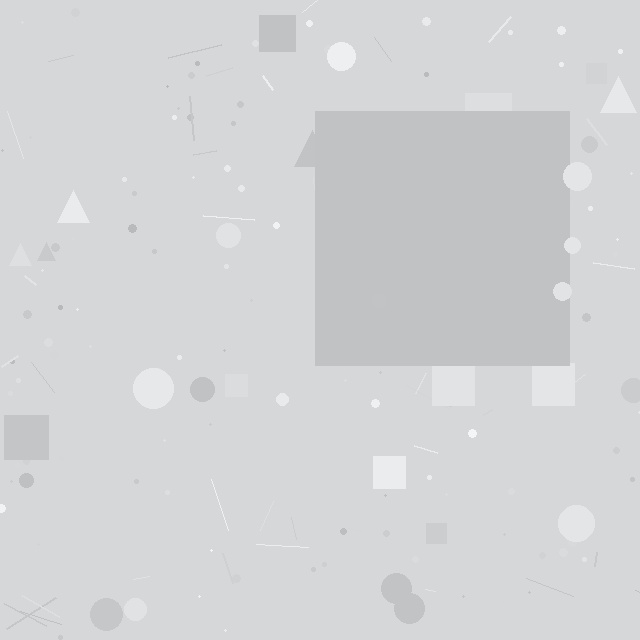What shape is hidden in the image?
A square is hidden in the image.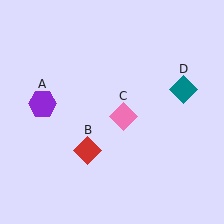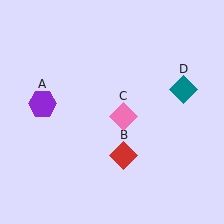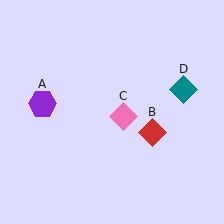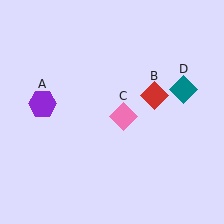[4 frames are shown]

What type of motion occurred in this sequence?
The red diamond (object B) rotated counterclockwise around the center of the scene.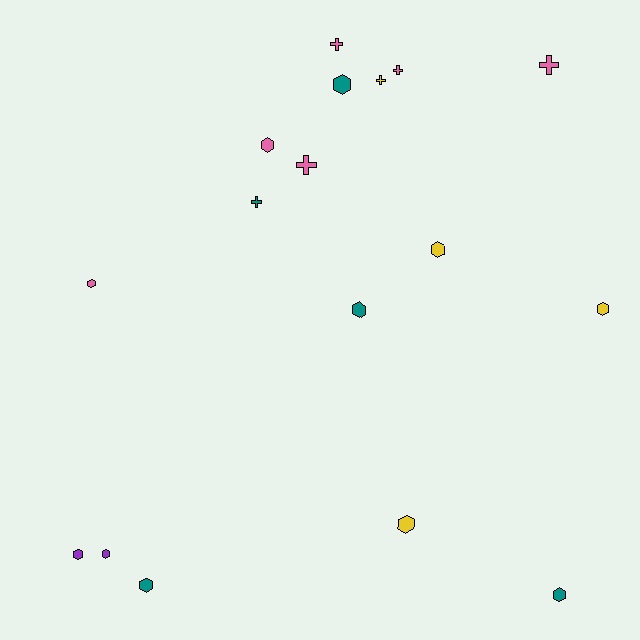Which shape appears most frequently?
Hexagon, with 11 objects.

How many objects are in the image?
There are 17 objects.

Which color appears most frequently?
Pink, with 6 objects.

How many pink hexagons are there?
There are 2 pink hexagons.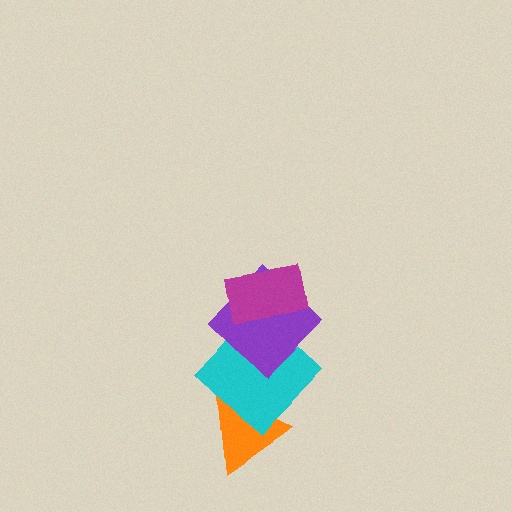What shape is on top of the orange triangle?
The cyan diamond is on top of the orange triangle.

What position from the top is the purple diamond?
The purple diamond is 2nd from the top.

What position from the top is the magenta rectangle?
The magenta rectangle is 1st from the top.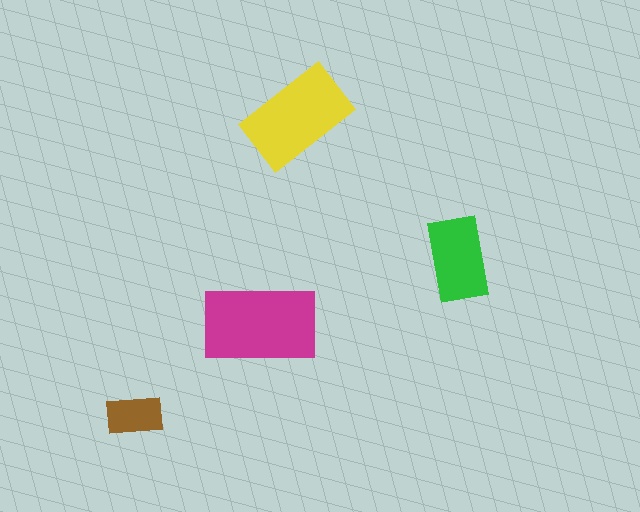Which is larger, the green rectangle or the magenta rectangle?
The magenta one.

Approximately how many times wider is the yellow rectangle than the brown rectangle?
About 2 times wider.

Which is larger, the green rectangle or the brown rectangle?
The green one.